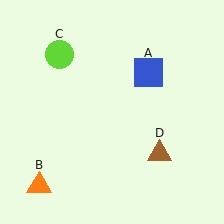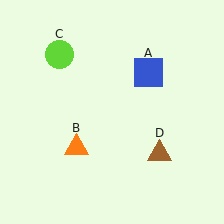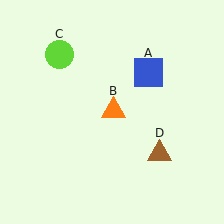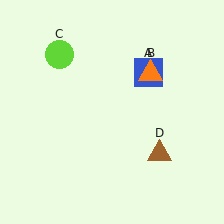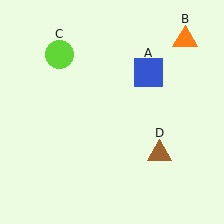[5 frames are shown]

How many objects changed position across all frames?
1 object changed position: orange triangle (object B).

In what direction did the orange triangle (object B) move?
The orange triangle (object B) moved up and to the right.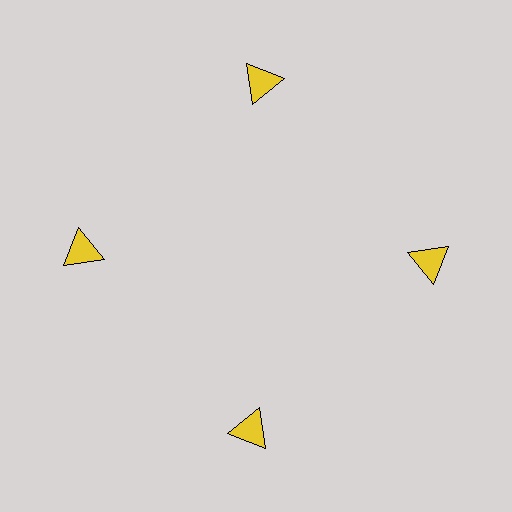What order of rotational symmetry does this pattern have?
This pattern has 4-fold rotational symmetry.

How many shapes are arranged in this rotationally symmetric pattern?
There are 4 shapes, arranged in 4 groups of 1.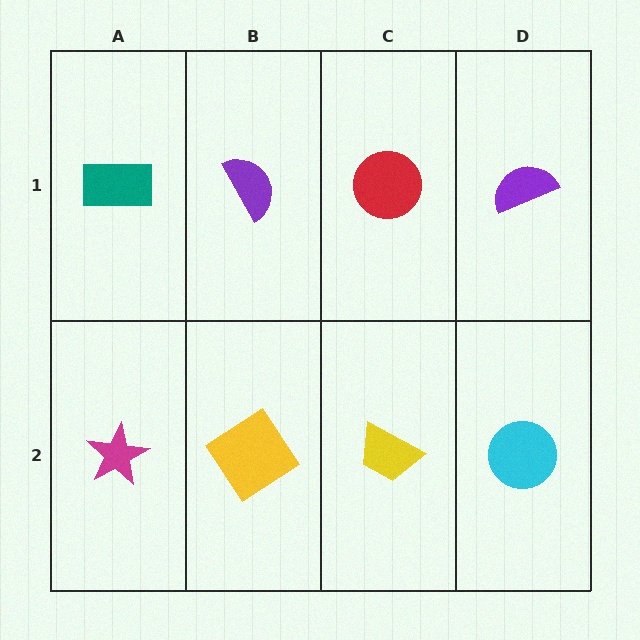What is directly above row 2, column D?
A purple semicircle.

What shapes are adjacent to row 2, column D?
A purple semicircle (row 1, column D), a yellow trapezoid (row 2, column C).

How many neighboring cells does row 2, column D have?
2.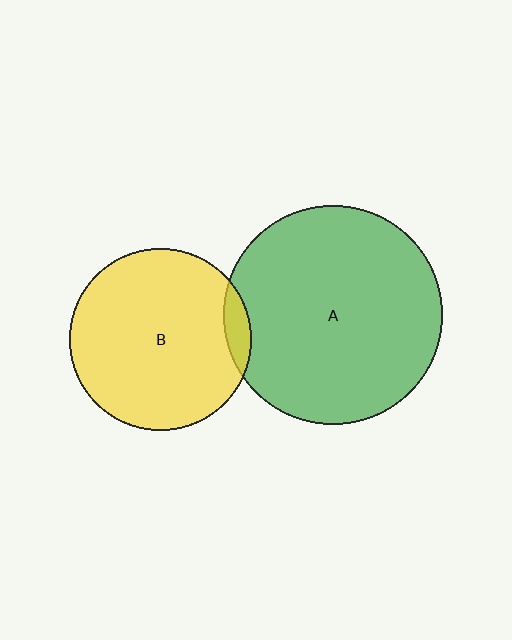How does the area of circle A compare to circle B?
Approximately 1.5 times.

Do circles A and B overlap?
Yes.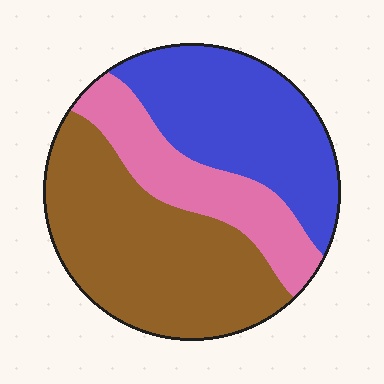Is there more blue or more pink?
Blue.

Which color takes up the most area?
Brown, at roughly 45%.